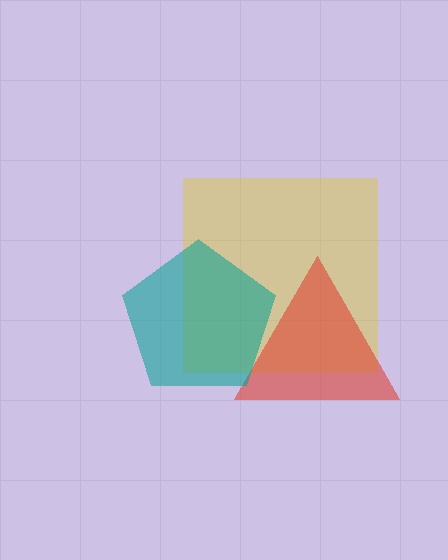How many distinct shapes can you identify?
There are 3 distinct shapes: a yellow square, a red triangle, a teal pentagon.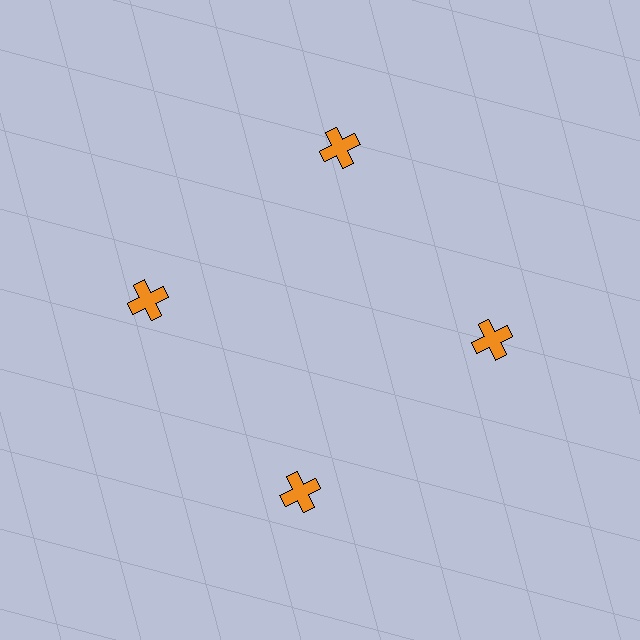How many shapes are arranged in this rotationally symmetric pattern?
There are 4 shapes, arranged in 4 groups of 1.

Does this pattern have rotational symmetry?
Yes, this pattern has 4-fold rotational symmetry. It looks the same after rotating 90 degrees around the center.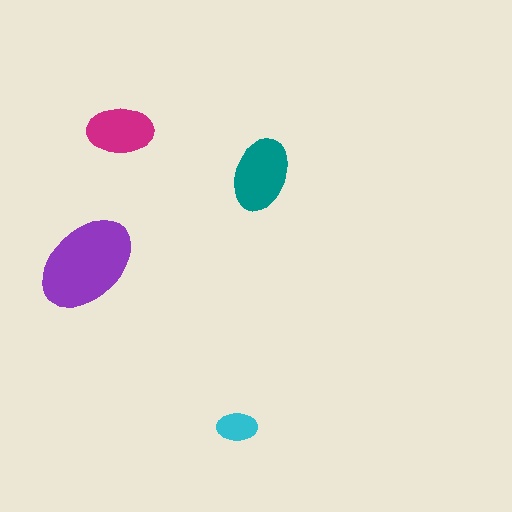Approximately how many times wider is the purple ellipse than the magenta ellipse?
About 1.5 times wider.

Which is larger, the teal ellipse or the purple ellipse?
The purple one.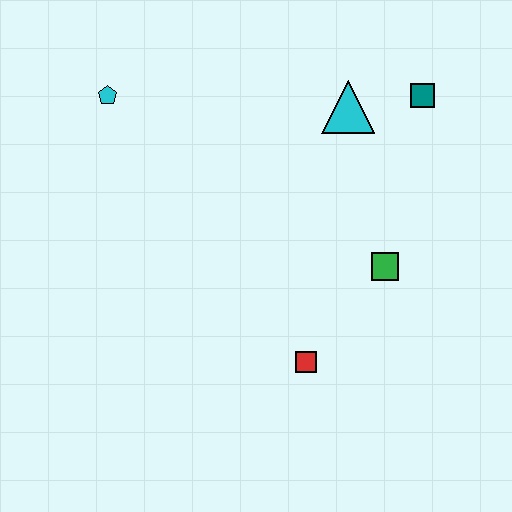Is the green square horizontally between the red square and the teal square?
Yes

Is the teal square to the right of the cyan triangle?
Yes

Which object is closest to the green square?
The red square is closest to the green square.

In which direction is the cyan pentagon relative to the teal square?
The cyan pentagon is to the left of the teal square.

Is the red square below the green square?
Yes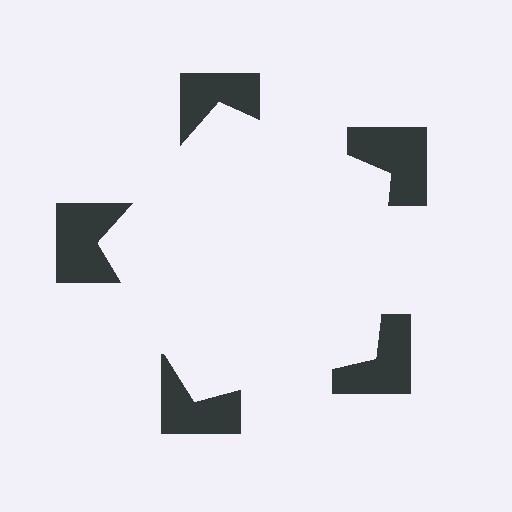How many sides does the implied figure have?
5 sides.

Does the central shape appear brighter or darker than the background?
It typically appears slightly brighter than the background, even though no actual brightness change is drawn.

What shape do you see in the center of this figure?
An illusory pentagon — its edges are inferred from the aligned wedge cuts in the notched squares, not physically drawn.